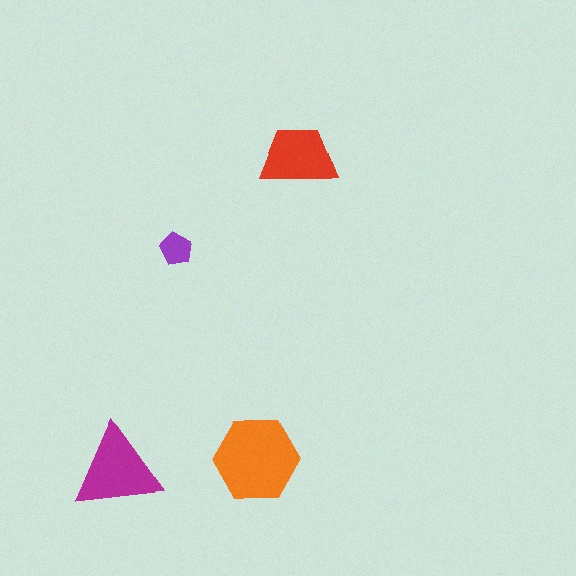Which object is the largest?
The orange hexagon.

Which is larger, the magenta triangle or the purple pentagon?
The magenta triangle.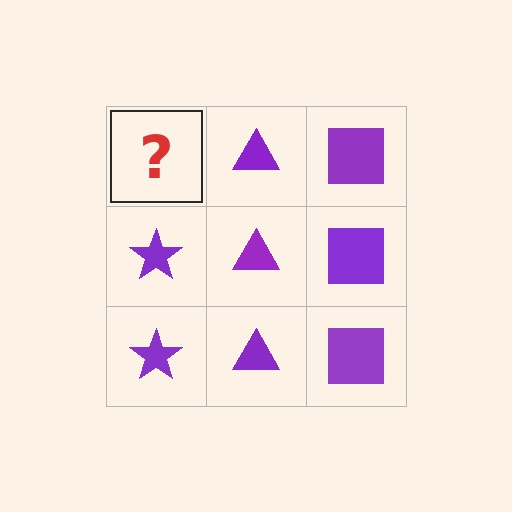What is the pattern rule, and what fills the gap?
The rule is that each column has a consistent shape. The gap should be filled with a purple star.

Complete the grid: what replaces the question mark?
The question mark should be replaced with a purple star.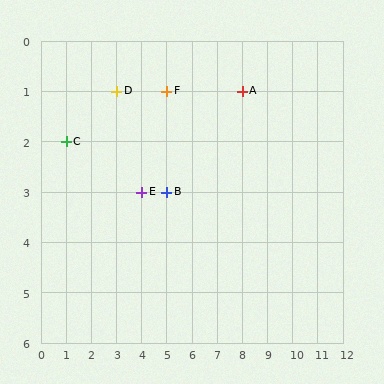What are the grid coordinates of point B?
Point B is at grid coordinates (5, 3).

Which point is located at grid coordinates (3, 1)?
Point D is at (3, 1).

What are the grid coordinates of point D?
Point D is at grid coordinates (3, 1).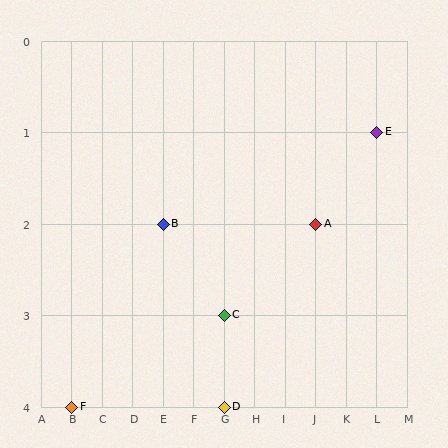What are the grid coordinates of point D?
Point D is at grid coordinates (G, 4).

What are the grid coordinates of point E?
Point E is at grid coordinates (L, 1).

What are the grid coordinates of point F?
Point F is at grid coordinates (B, 4).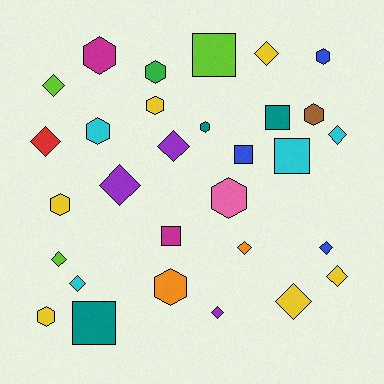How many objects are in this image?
There are 30 objects.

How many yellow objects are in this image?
There are 6 yellow objects.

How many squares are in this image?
There are 6 squares.